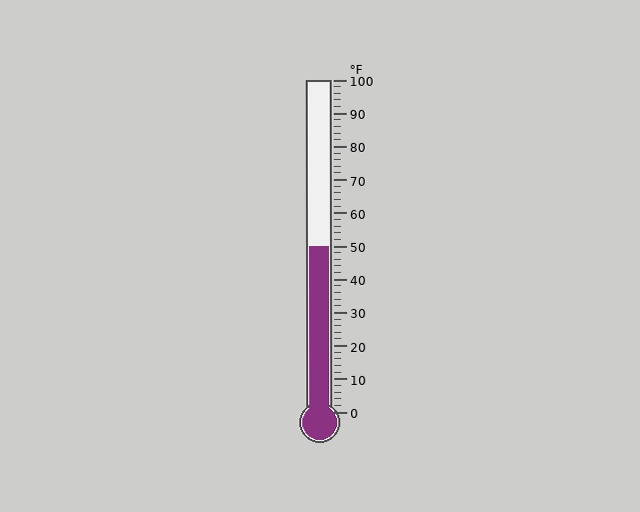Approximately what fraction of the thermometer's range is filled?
The thermometer is filled to approximately 50% of its range.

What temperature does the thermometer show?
The thermometer shows approximately 50°F.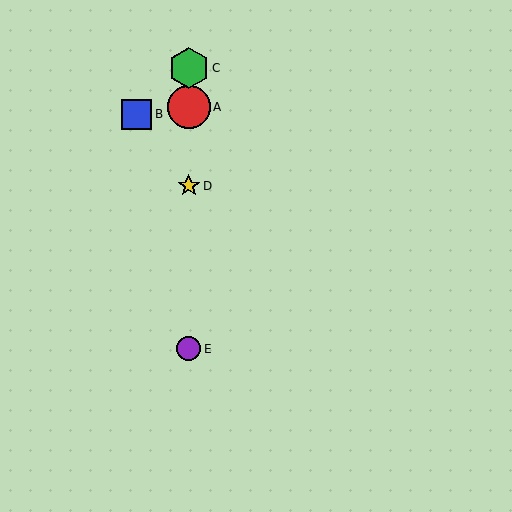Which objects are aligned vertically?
Objects A, C, D, E are aligned vertically.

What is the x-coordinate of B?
Object B is at x≈137.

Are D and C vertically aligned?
Yes, both are at x≈189.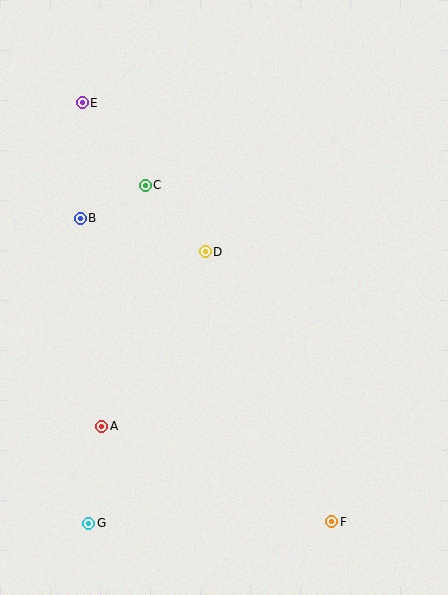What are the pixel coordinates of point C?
Point C is at (145, 185).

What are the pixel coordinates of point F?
Point F is at (332, 522).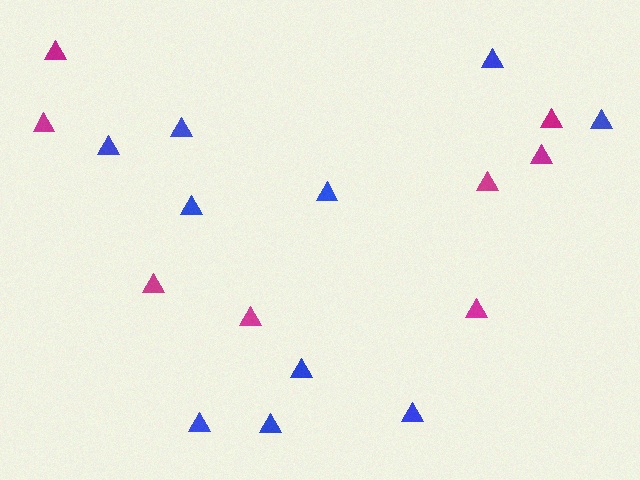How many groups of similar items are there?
There are 2 groups: one group of blue triangles (10) and one group of magenta triangles (8).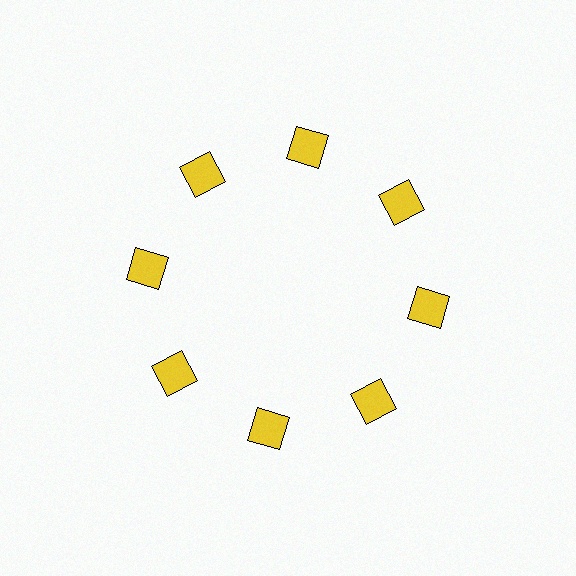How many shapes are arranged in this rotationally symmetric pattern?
There are 8 shapes, arranged in 8 groups of 1.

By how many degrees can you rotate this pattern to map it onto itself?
The pattern maps onto itself every 45 degrees of rotation.